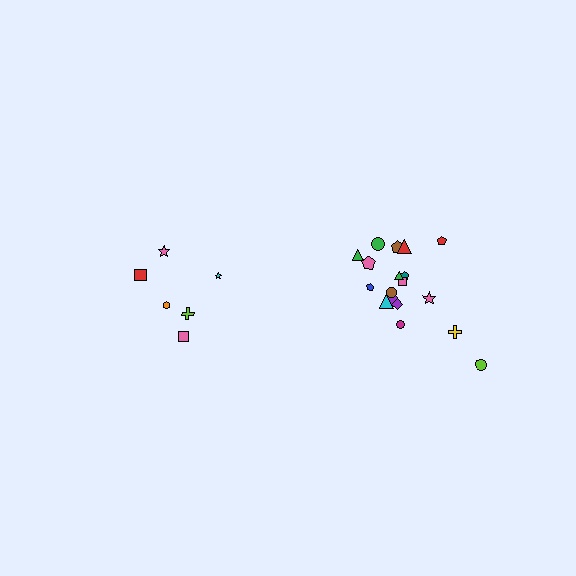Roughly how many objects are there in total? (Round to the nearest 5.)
Roughly 25 objects in total.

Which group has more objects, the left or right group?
The right group.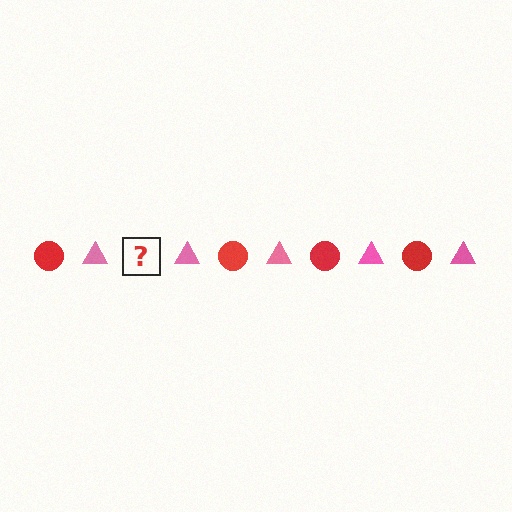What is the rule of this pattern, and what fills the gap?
The rule is that the pattern alternates between red circle and pink triangle. The gap should be filled with a red circle.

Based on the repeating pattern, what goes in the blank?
The blank should be a red circle.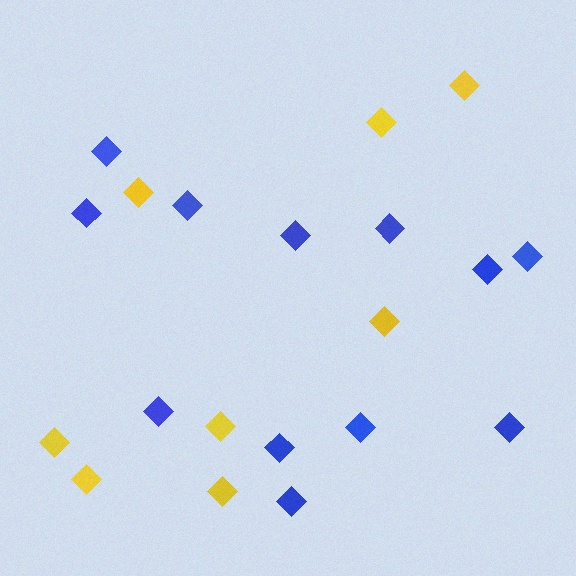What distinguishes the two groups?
There are 2 groups: one group of blue diamonds (12) and one group of yellow diamonds (8).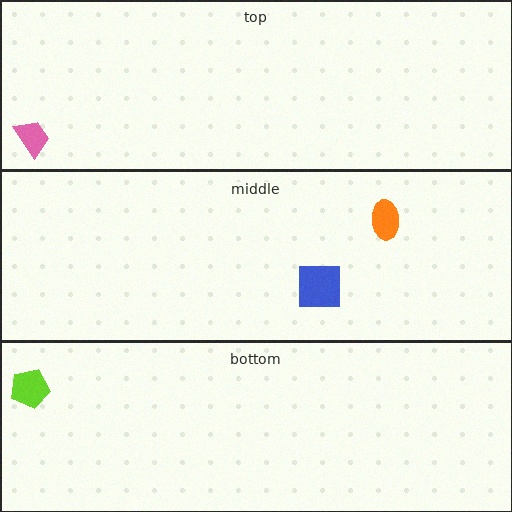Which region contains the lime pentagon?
The bottom region.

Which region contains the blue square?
The middle region.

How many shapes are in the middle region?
2.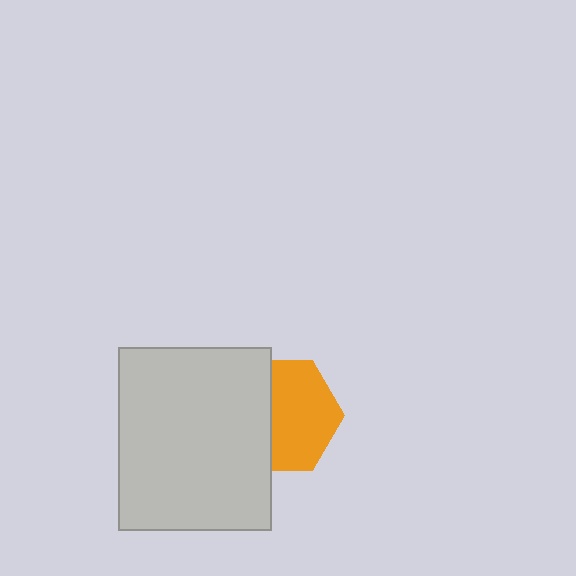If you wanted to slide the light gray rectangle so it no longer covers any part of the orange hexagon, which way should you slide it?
Slide it left — that is the most direct way to separate the two shapes.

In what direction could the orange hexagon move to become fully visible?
The orange hexagon could move right. That would shift it out from behind the light gray rectangle entirely.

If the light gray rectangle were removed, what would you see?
You would see the complete orange hexagon.